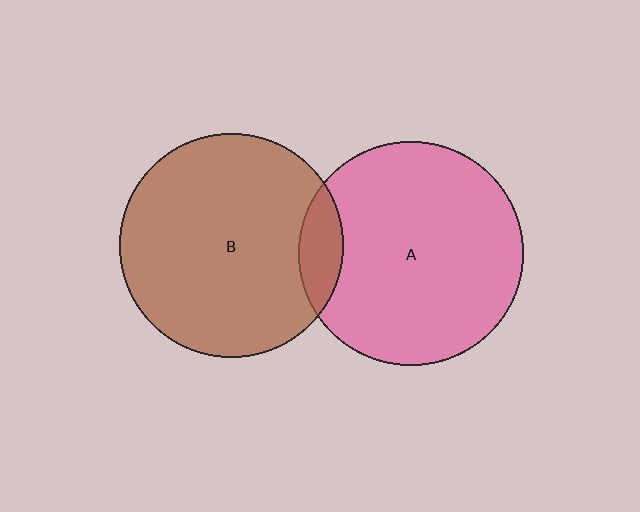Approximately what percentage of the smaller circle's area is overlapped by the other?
Approximately 10%.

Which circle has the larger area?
Circle A (pink).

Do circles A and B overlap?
Yes.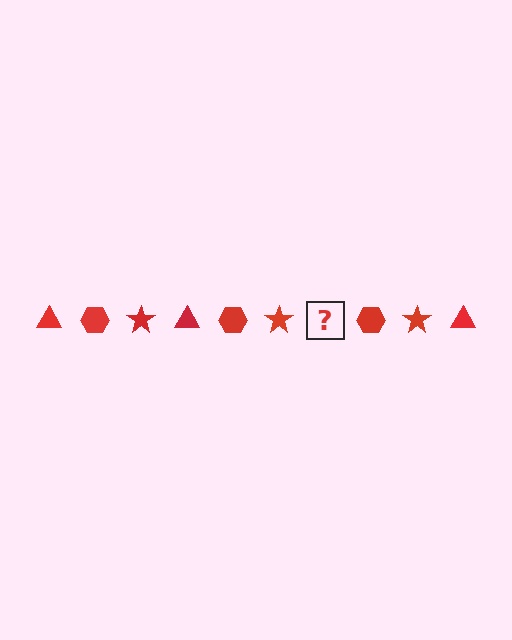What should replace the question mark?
The question mark should be replaced with a red triangle.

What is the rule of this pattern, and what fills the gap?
The rule is that the pattern cycles through triangle, hexagon, star shapes in red. The gap should be filled with a red triangle.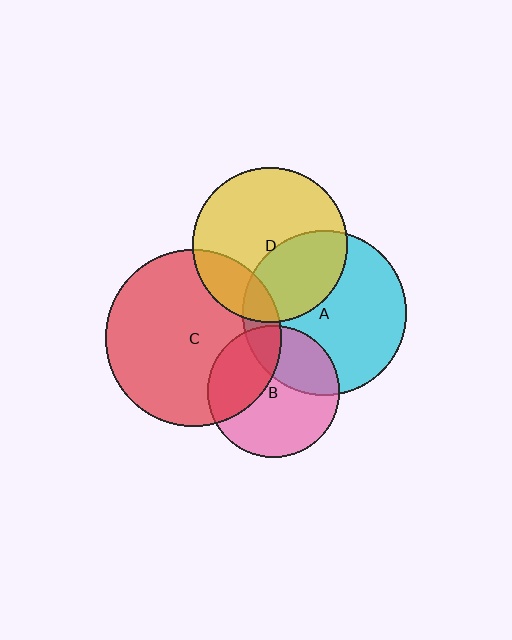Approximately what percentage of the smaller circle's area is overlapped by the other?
Approximately 35%.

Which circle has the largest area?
Circle C (red).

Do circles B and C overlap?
Yes.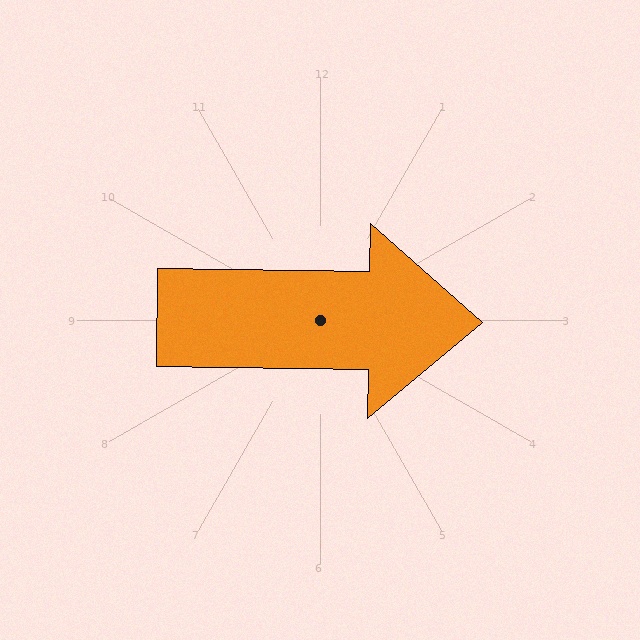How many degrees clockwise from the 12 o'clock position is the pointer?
Approximately 91 degrees.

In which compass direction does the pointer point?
East.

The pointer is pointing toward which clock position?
Roughly 3 o'clock.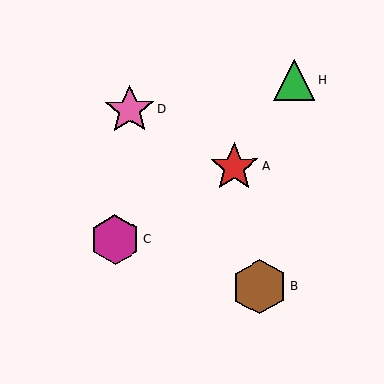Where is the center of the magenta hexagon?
The center of the magenta hexagon is at (115, 239).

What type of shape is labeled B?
Shape B is a brown hexagon.